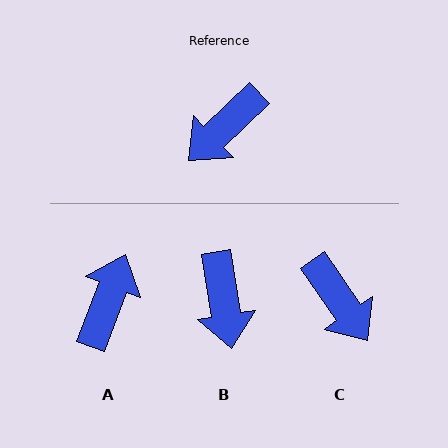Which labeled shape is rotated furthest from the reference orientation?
A, about 154 degrees away.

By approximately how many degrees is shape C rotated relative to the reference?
Approximately 81 degrees counter-clockwise.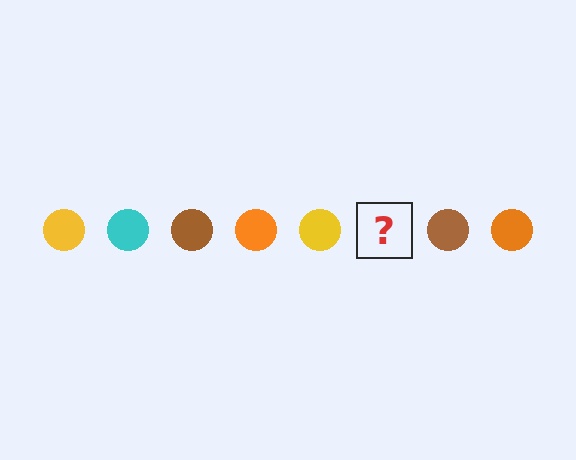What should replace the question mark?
The question mark should be replaced with a cyan circle.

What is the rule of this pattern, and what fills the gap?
The rule is that the pattern cycles through yellow, cyan, brown, orange circles. The gap should be filled with a cyan circle.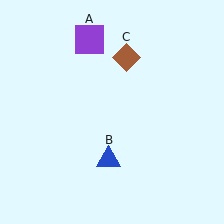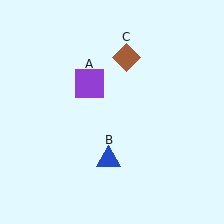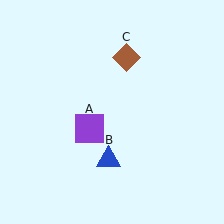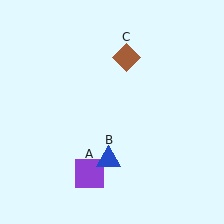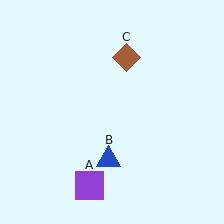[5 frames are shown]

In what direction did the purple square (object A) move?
The purple square (object A) moved down.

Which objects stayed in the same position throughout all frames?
Blue triangle (object B) and brown diamond (object C) remained stationary.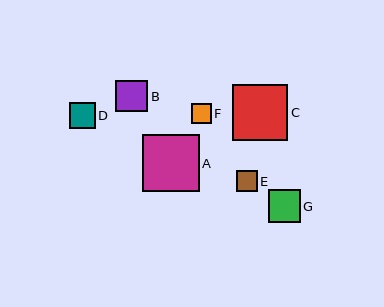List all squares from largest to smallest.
From largest to smallest: A, C, G, B, D, E, F.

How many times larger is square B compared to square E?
Square B is approximately 1.5 times the size of square E.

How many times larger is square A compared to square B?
Square A is approximately 1.8 times the size of square B.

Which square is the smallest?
Square F is the smallest with a size of approximately 20 pixels.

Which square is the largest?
Square A is the largest with a size of approximately 57 pixels.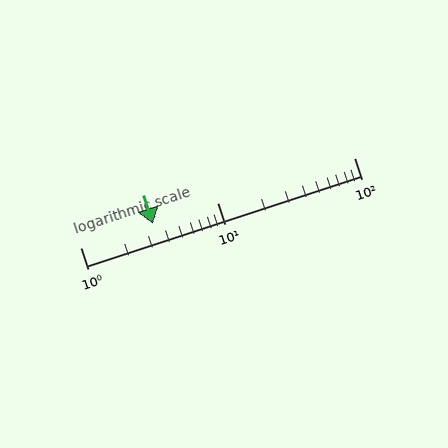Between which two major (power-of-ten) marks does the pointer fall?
The pointer is between 1 and 10.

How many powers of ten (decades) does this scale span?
The scale spans 2 decades, from 1 to 100.